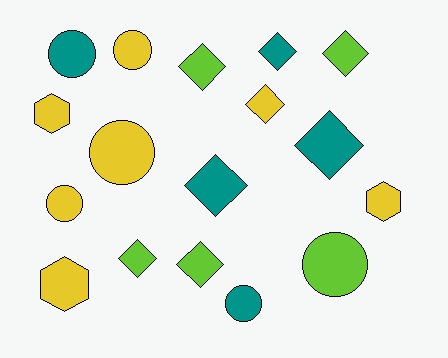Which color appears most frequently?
Yellow, with 7 objects.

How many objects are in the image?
There are 17 objects.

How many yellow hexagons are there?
There are 3 yellow hexagons.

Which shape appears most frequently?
Diamond, with 8 objects.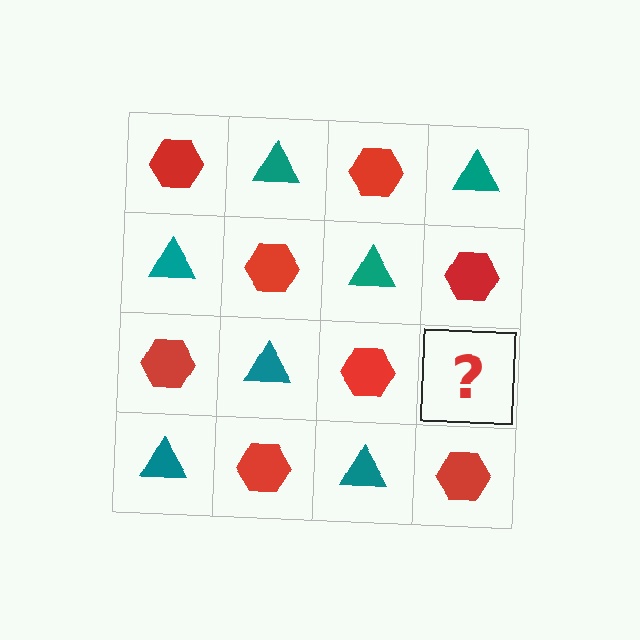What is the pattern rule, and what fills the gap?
The rule is that it alternates red hexagon and teal triangle in a checkerboard pattern. The gap should be filled with a teal triangle.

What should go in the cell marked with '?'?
The missing cell should contain a teal triangle.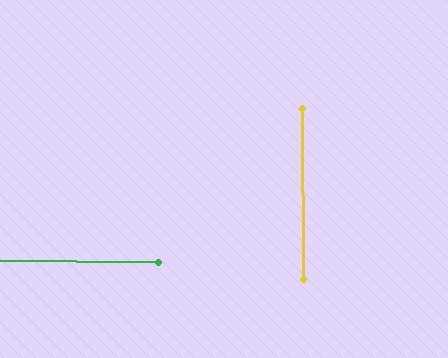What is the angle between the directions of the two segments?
Approximately 89 degrees.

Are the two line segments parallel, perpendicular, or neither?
Perpendicular — they meet at approximately 89°.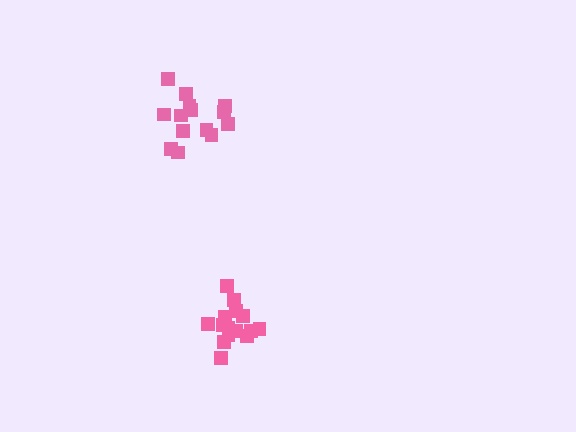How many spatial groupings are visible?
There are 2 spatial groupings.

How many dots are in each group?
Group 1: 16 dots, Group 2: 14 dots (30 total).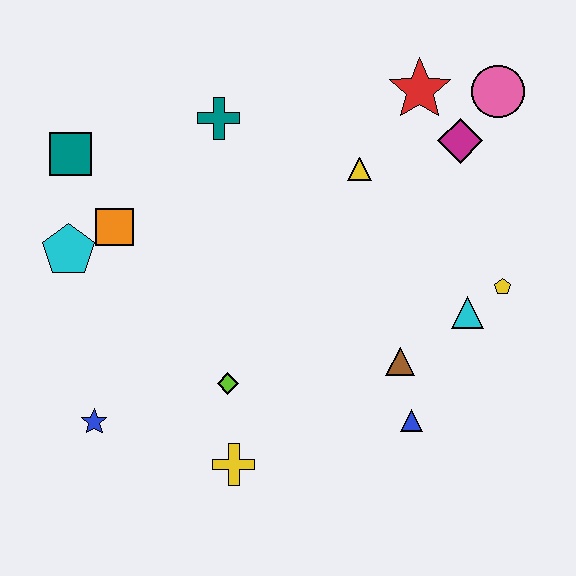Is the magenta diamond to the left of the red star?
No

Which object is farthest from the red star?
The blue star is farthest from the red star.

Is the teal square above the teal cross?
No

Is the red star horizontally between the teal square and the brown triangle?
No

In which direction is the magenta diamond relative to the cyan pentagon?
The magenta diamond is to the right of the cyan pentagon.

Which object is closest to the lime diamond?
The yellow cross is closest to the lime diamond.